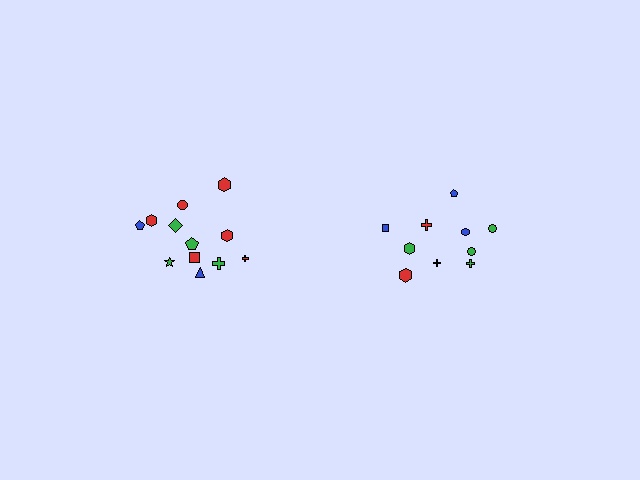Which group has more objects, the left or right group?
The left group.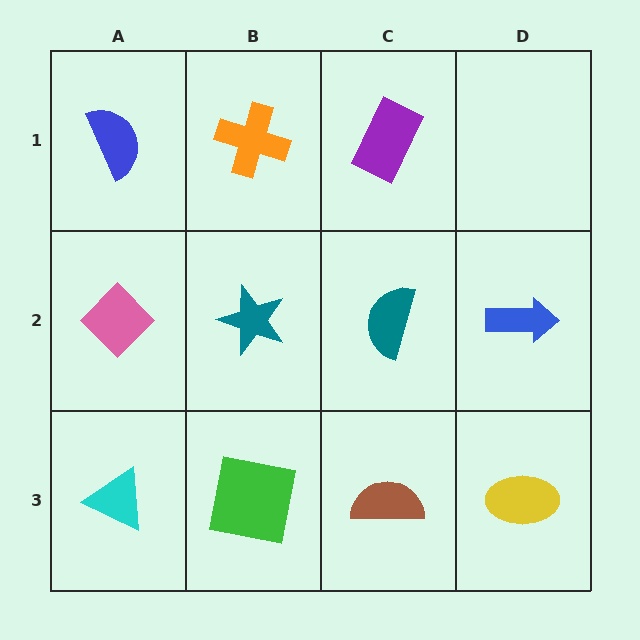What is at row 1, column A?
A blue semicircle.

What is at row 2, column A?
A pink diamond.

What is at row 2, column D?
A blue arrow.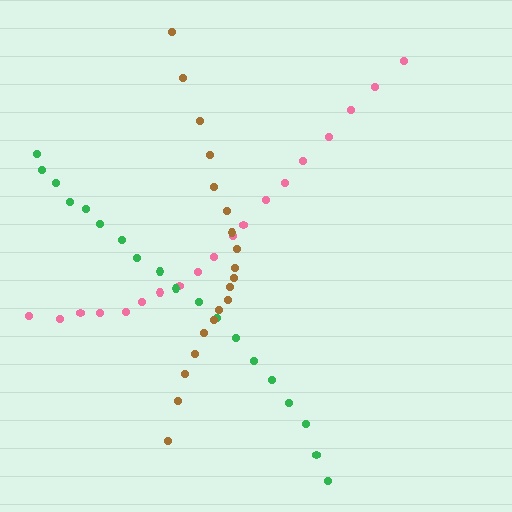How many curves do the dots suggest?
There are 3 distinct paths.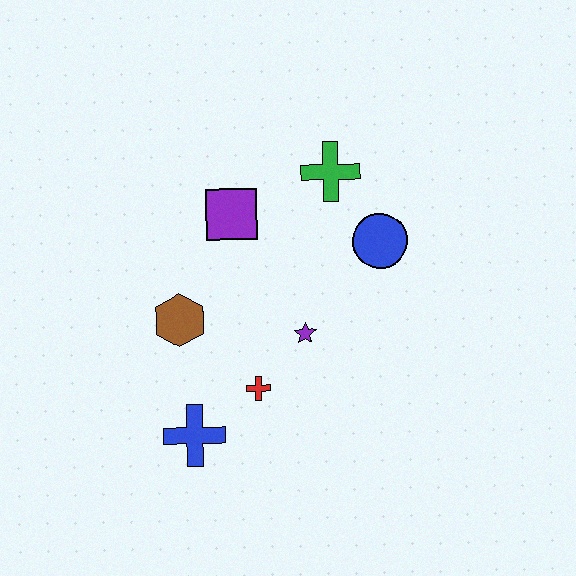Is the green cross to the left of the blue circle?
Yes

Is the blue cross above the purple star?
No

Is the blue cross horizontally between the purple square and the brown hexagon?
Yes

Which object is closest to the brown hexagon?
The red cross is closest to the brown hexagon.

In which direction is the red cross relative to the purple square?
The red cross is below the purple square.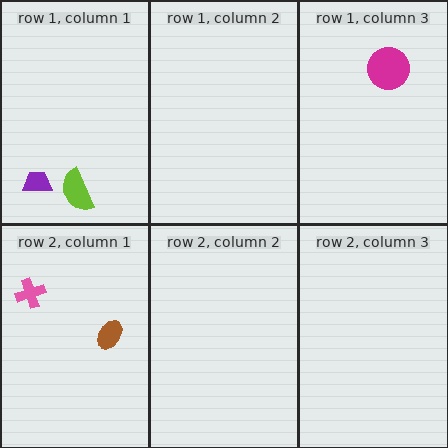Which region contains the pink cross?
The row 2, column 1 region.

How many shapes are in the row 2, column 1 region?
2.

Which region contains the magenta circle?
The row 1, column 3 region.